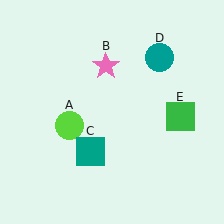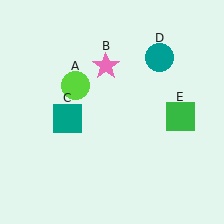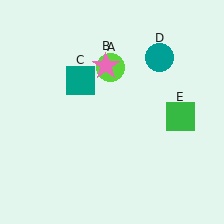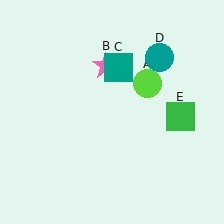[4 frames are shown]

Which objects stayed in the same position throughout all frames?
Pink star (object B) and teal circle (object D) and green square (object E) remained stationary.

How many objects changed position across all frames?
2 objects changed position: lime circle (object A), teal square (object C).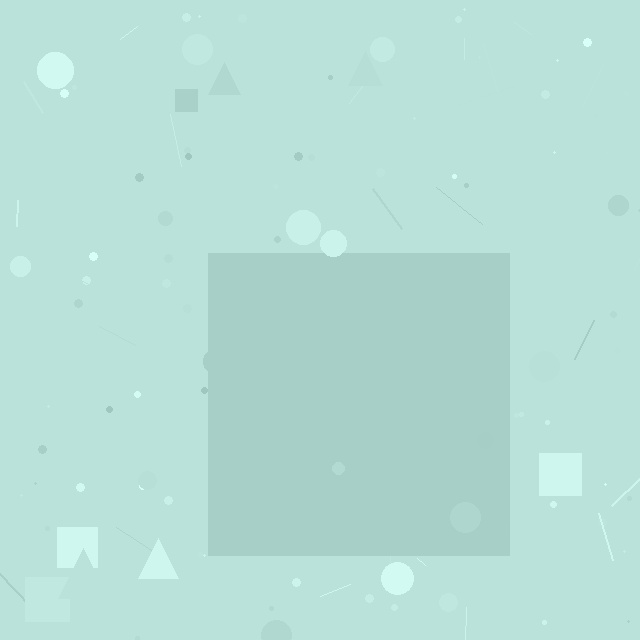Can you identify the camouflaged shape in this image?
The camouflaged shape is a square.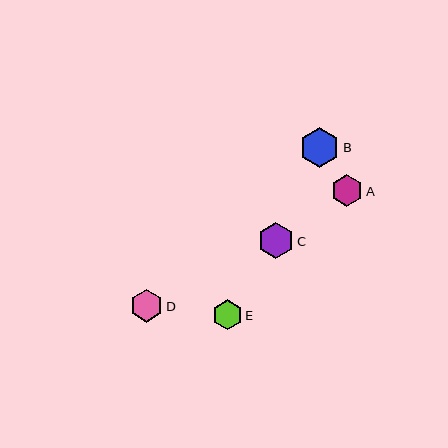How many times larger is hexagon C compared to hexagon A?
Hexagon C is approximately 1.1 times the size of hexagon A.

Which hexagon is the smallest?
Hexagon E is the smallest with a size of approximately 30 pixels.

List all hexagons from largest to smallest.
From largest to smallest: B, C, D, A, E.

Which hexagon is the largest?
Hexagon B is the largest with a size of approximately 40 pixels.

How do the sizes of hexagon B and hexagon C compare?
Hexagon B and hexagon C are approximately the same size.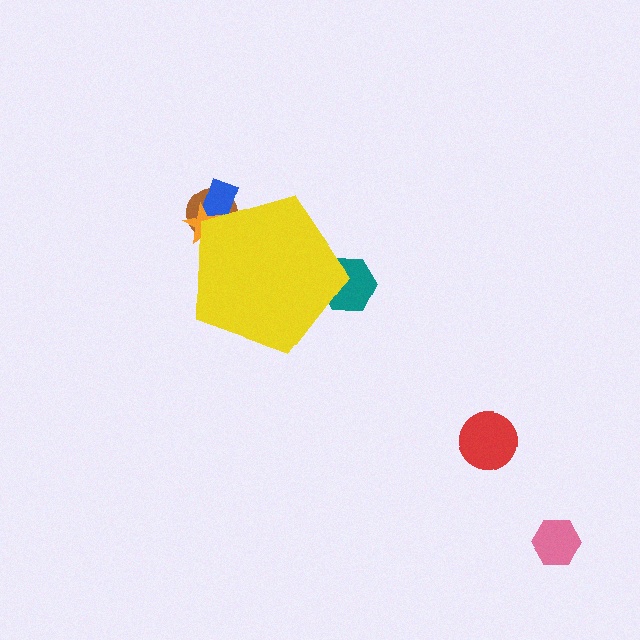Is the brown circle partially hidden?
Yes, the brown circle is partially hidden behind the yellow pentagon.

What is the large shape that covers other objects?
A yellow pentagon.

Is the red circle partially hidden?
No, the red circle is fully visible.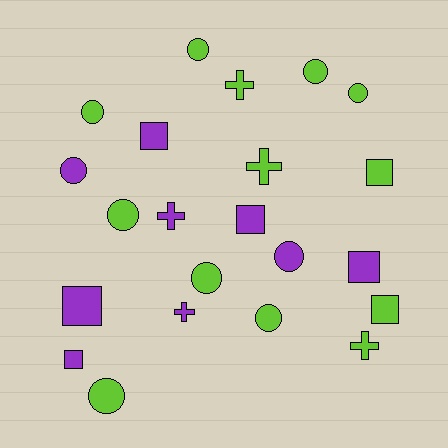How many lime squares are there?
There are 2 lime squares.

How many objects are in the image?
There are 22 objects.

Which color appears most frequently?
Lime, with 13 objects.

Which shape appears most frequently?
Circle, with 10 objects.